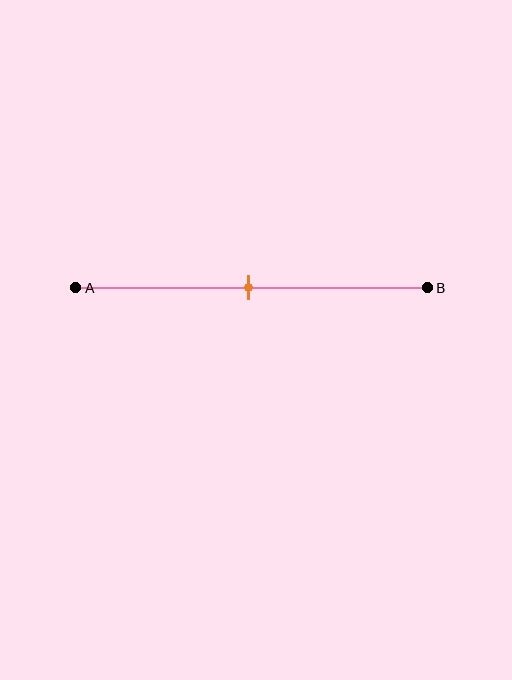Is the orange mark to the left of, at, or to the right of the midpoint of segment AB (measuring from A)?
The orange mark is approximately at the midpoint of segment AB.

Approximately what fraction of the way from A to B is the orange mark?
The orange mark is approximately 50% of the way from A to B.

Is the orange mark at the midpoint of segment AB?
Yes, the mark is approximately at the midpoint.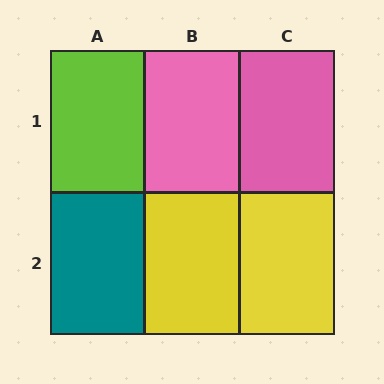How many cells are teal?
1 cell is teal.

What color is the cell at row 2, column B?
Yellow.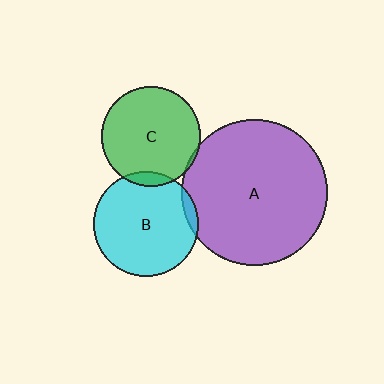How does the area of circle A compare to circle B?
Approximately 2.0 times.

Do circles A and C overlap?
Yes.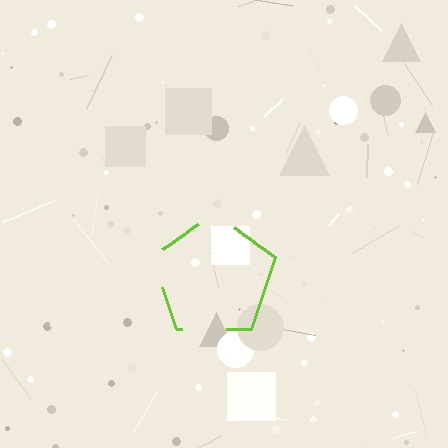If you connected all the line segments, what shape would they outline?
They would outline a pentagon.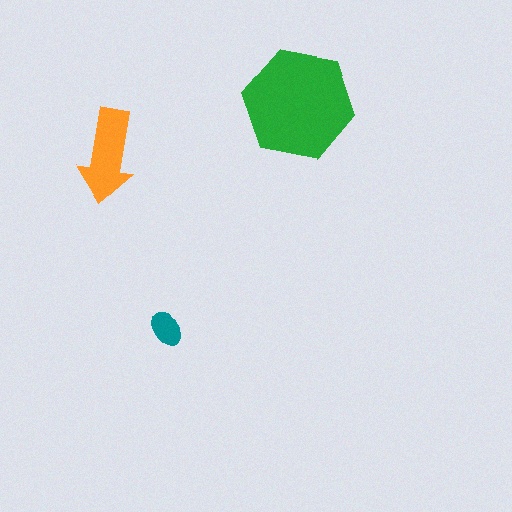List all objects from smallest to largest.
The teal ellipse, the orange arrow, the green hexagon.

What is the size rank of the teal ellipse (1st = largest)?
3rd.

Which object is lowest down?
The teal ellipse is bottommost.